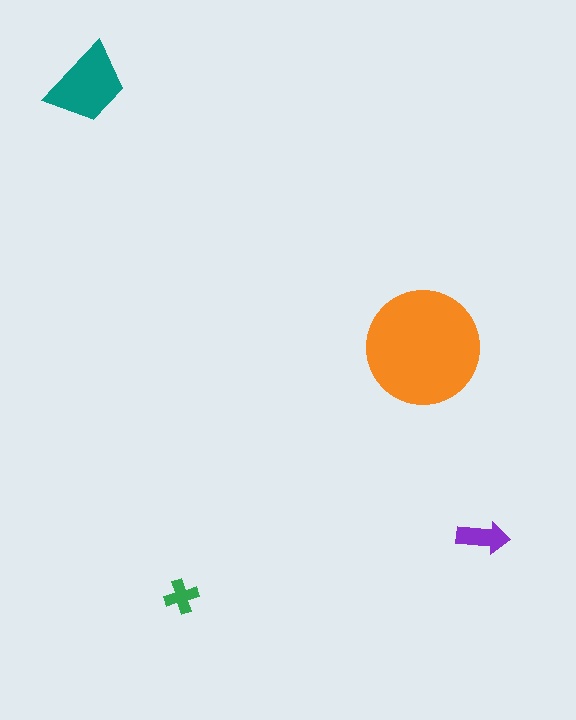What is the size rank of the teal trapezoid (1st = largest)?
2nd.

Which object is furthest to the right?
The purple arrow is rightmost.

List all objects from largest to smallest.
The orange circle, the teal trapezoid, the purple arrow, the green cross.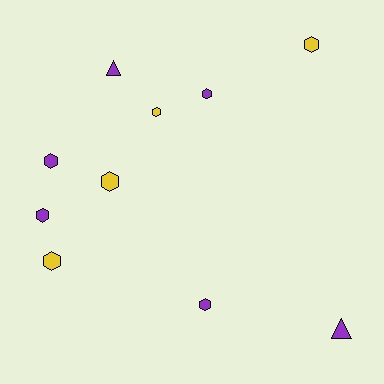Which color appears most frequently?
Purple, with 6 objects.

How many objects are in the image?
There are 10 objects.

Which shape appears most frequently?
Hexagon, with 8 objects.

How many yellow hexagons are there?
There are 4 yellow hexagons.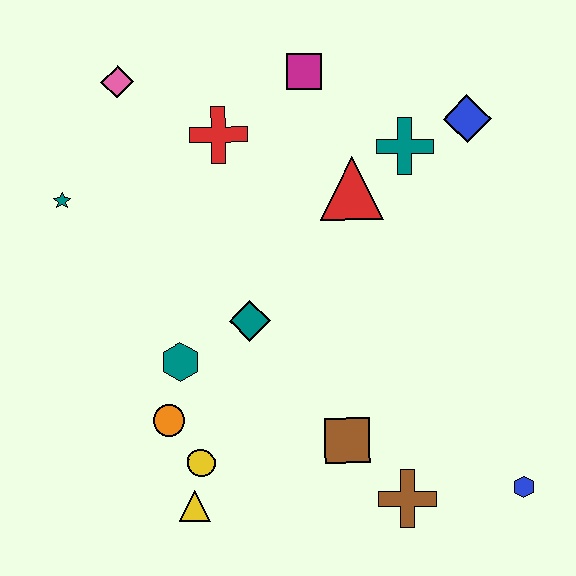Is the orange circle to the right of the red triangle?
No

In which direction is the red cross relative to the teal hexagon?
The red cross is above the teal hexagon.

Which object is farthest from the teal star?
The blue hexagon is farthest from the teal star.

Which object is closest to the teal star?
The pink diamond is closest to the teal star.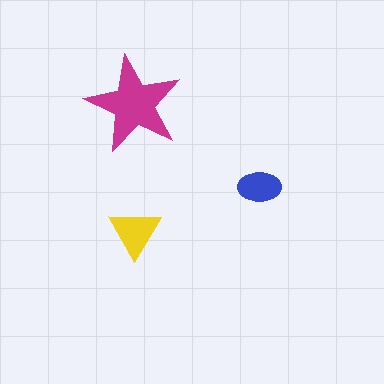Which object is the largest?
The magenta star.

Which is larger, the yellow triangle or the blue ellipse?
The yellow triangle.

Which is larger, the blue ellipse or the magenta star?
The magenta star.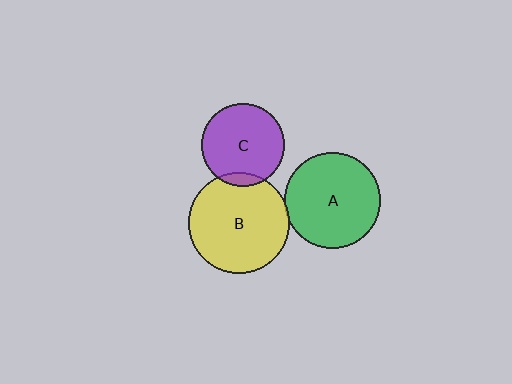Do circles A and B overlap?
Yes.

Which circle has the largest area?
Circle B (yellow).